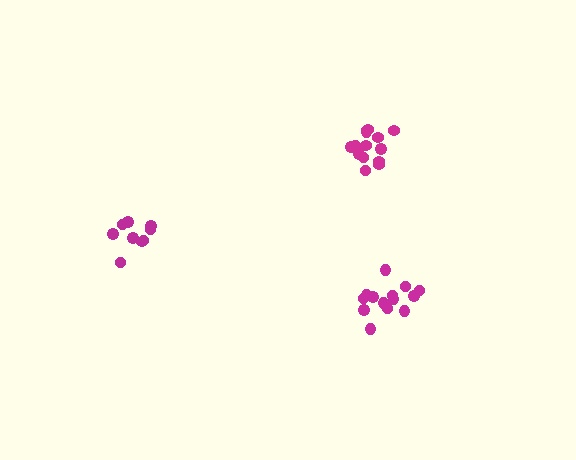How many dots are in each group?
Group 1: 9 dots, Group 2: 14 dots, Group 3: 14 dots (37 total).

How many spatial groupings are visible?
There are 3 spatial groupings.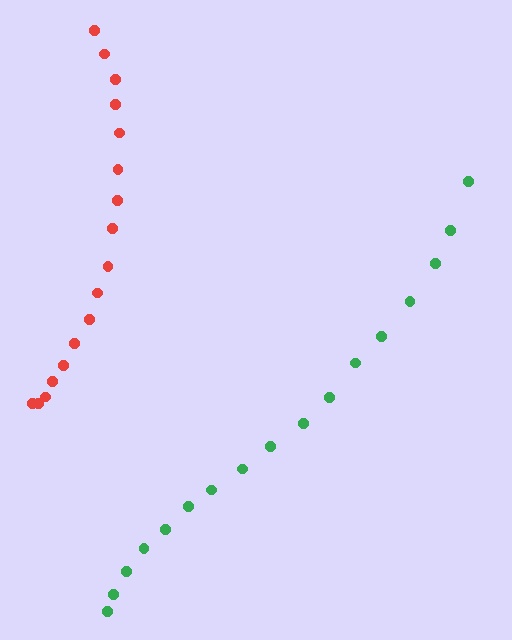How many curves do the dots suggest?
There are 2 distinct paths.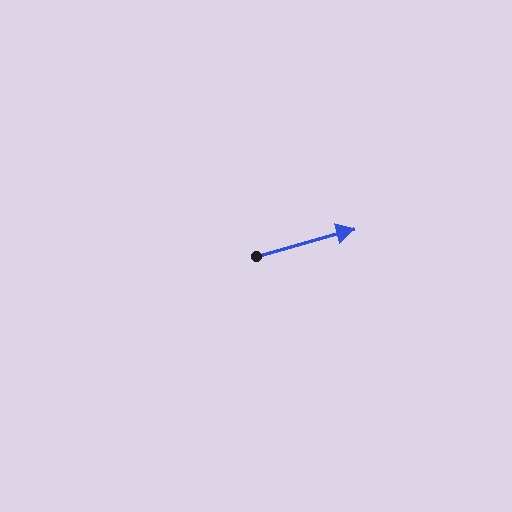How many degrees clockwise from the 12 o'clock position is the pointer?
Approximately 74 degrees.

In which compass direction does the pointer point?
East.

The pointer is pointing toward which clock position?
Roughly 2 o'clock.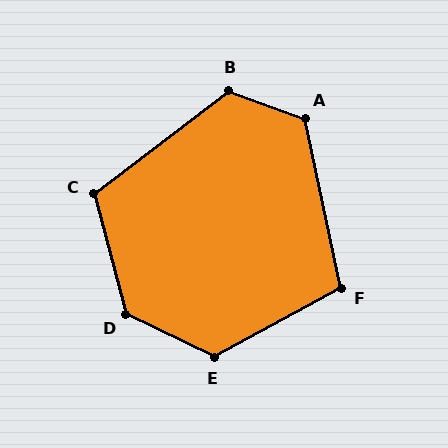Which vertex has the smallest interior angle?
F, at approximately 107 degrees.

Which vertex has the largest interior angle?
D, at approximately 130 degrees.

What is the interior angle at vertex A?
Approximately 122 degrees (obtuse).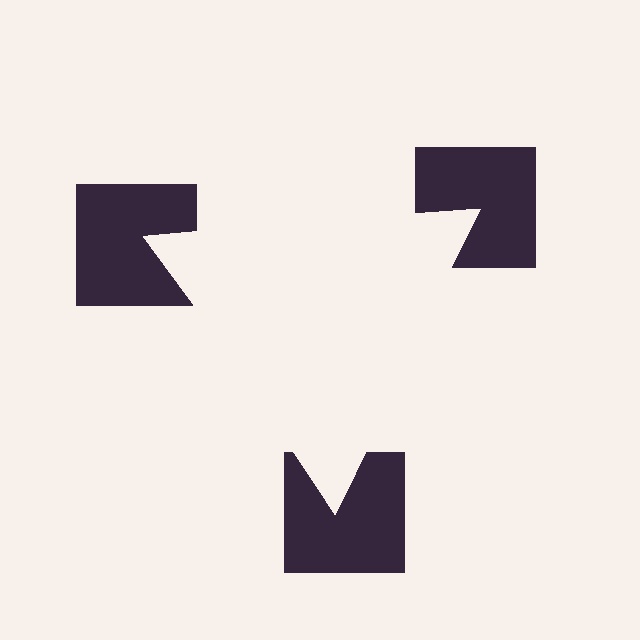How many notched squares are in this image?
There are 3 — one at each vertex of the illusory triangle.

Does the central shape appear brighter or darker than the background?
It typically appears slightly brighter than the background, even though no actual brightness change is drawn.